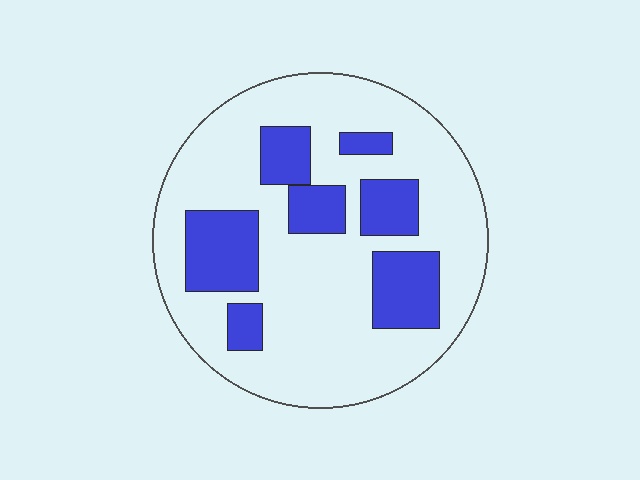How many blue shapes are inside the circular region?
7.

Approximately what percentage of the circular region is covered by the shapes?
Approximately 25%.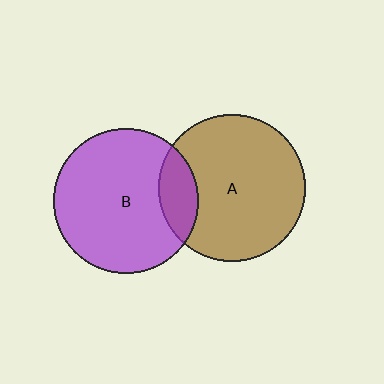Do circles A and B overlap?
Yes.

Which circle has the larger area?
Circle A (brown).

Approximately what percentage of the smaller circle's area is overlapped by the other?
Approximately 15%.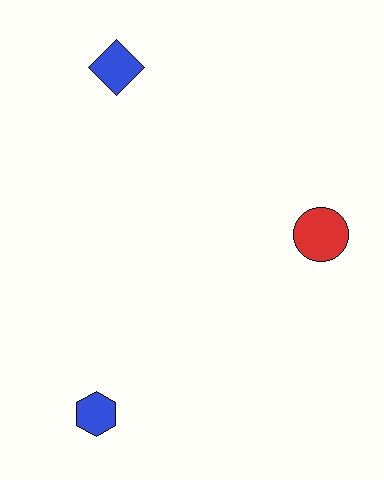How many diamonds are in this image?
There is 1 diamond.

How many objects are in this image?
There are 3 objects.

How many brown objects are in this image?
There are no brown objects.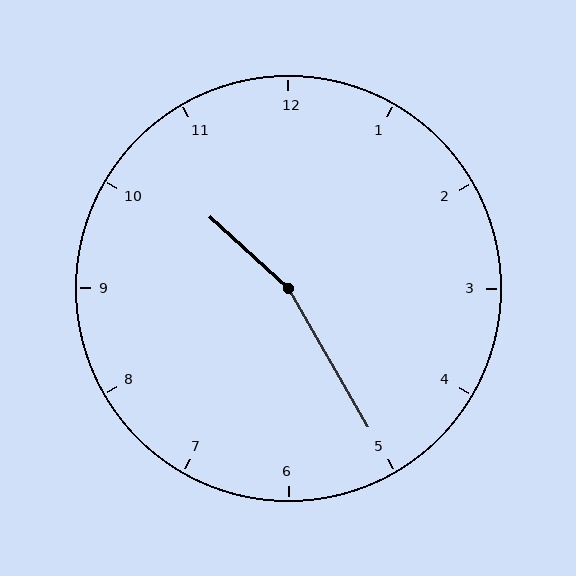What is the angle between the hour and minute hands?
Approximately 162 degrees.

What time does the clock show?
10:25.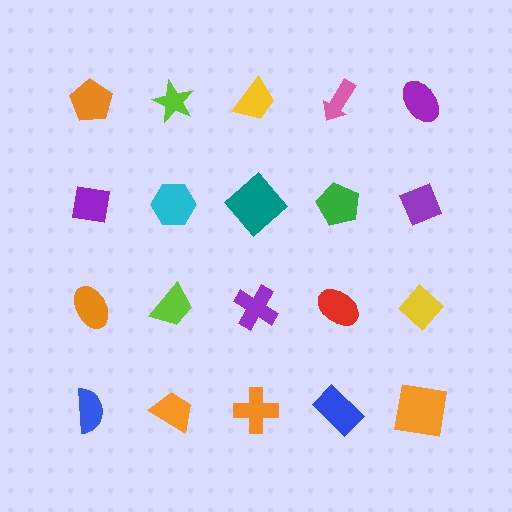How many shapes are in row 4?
5 shapes.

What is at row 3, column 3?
A purple cross.